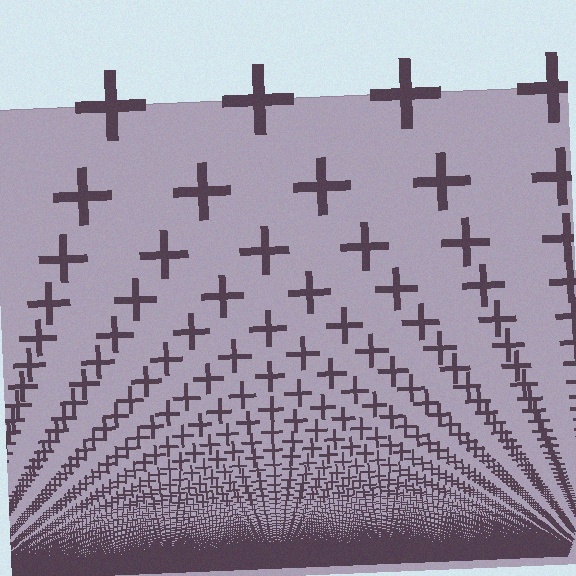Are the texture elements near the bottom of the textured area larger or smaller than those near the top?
Smaller. The gradient is inverted — elements near the bottom are smaller and denser.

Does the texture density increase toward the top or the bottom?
Density increases toward the bottom.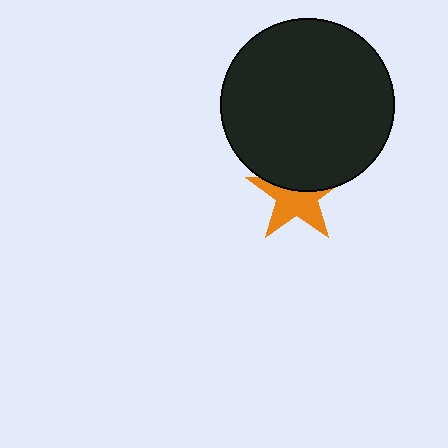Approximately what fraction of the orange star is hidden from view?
Roughly 41% of the orange star is hidden behind the black circle.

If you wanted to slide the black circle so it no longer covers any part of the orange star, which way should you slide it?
Slide it up — that is the most direct way to separate the two shapes.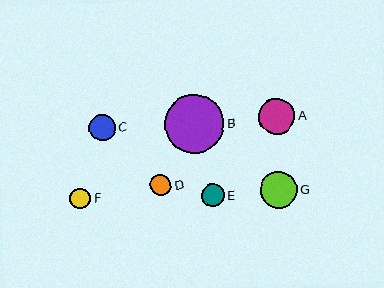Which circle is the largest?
Circle B is the largest with a size of approximately 59 pixels.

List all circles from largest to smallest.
From largest to smallest: B, G, A, C, E, D, F.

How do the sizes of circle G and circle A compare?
Circle G and circle A are approximately the same size.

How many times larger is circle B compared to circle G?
Circle B is approximately 1.6 times the size of circle G.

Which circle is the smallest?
Circle F is the smallest with a size of approximately 21 pixels.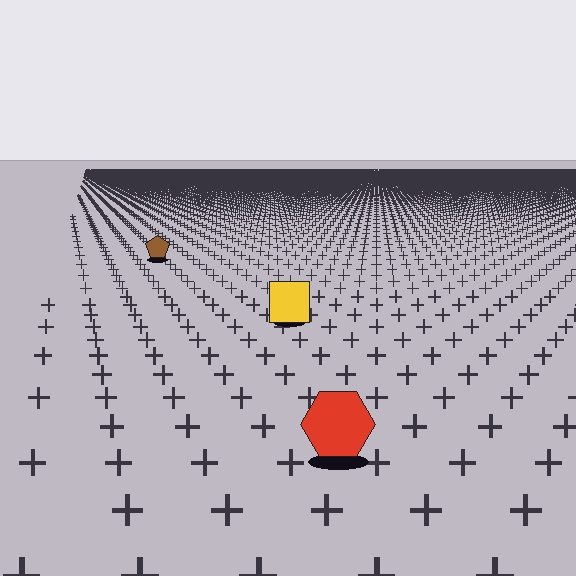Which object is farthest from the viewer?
The brown pentagon is farthest from the viewer. It appears smaller and the ground texture around it is denser.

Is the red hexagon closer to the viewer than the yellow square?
Yes. The red hexagon is closer — you can tell from the texture gradient: the ground texture is coarser near it.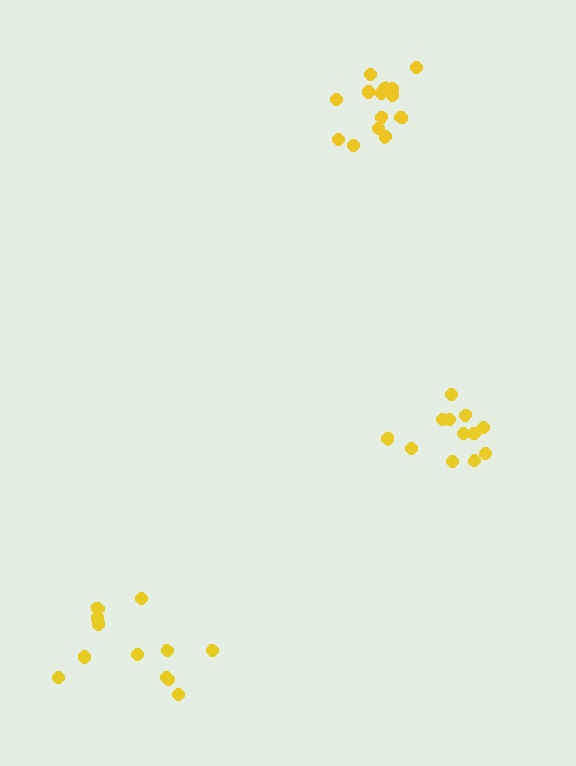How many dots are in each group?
Group 1: 12 dots, Group 2: 12 dots, Group 3: 14 dots (38 total).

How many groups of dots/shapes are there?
There are 3 groups.